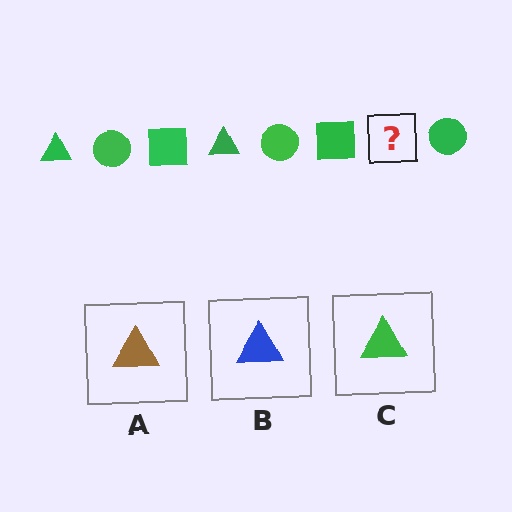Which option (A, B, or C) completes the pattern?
C.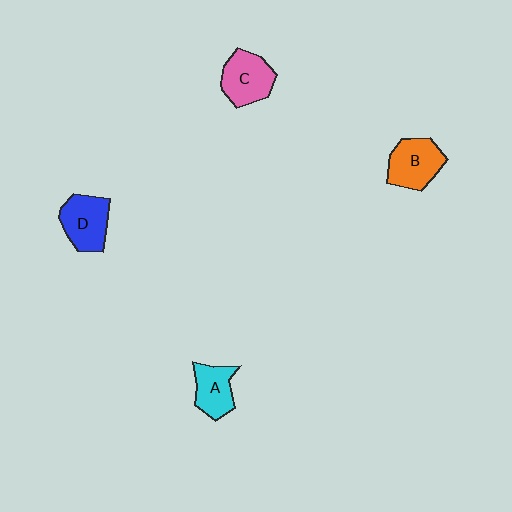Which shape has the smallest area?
Shape A (cyan).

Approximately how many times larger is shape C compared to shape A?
Approximately 1.2 times.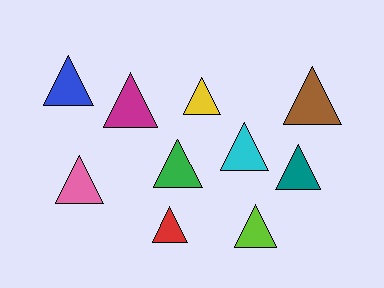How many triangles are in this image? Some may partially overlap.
There are 10 triangles.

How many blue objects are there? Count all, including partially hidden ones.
There is 1 blue object.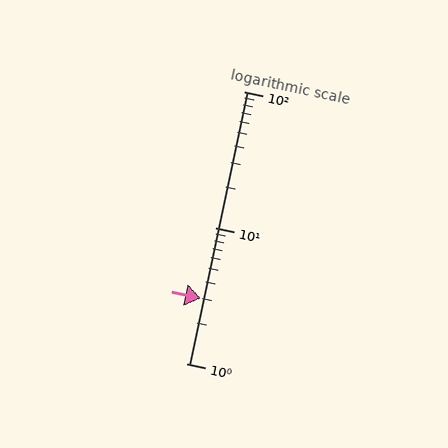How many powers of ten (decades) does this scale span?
The scale spans 2 decades, from 1 to 100.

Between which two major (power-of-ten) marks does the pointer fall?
The pointer is between 1 and 10.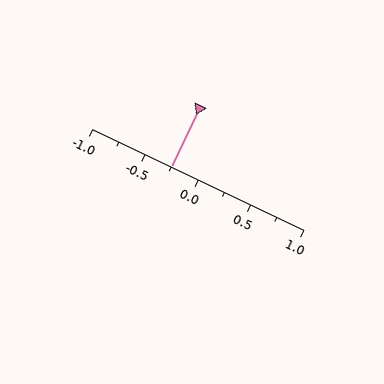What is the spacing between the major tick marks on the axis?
The major ticks are spaced 0.5 apart.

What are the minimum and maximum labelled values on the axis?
The axis runs from -1.0 to 1.0.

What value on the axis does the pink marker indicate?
The marker indicates approximately -0.25.